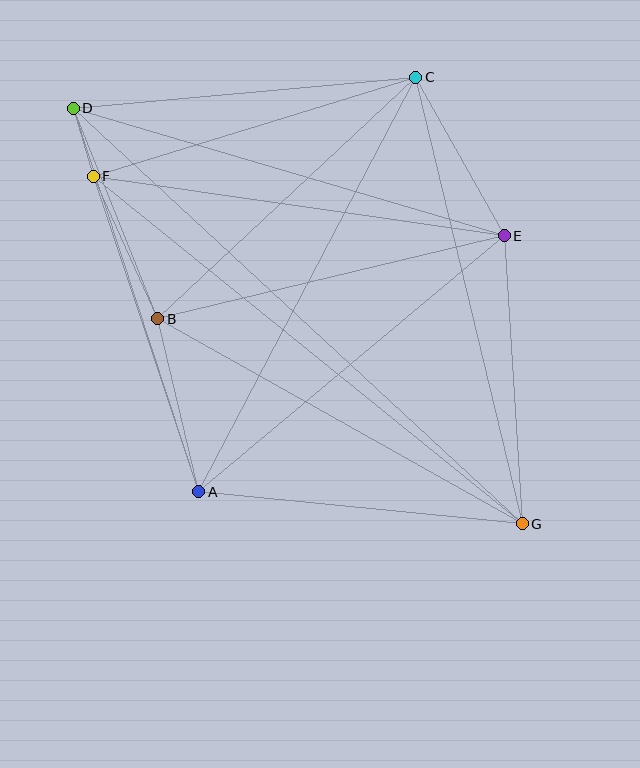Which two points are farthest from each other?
Points D and G are farthest from each other.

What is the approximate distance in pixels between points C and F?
The distance between C and F is approximately 337 pixels.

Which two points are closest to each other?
Points D and F are closest to each other.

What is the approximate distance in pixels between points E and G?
The distance between E and G is approximately 288 pixels.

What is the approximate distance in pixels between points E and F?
The distance between E and F is approximately 415 pixels.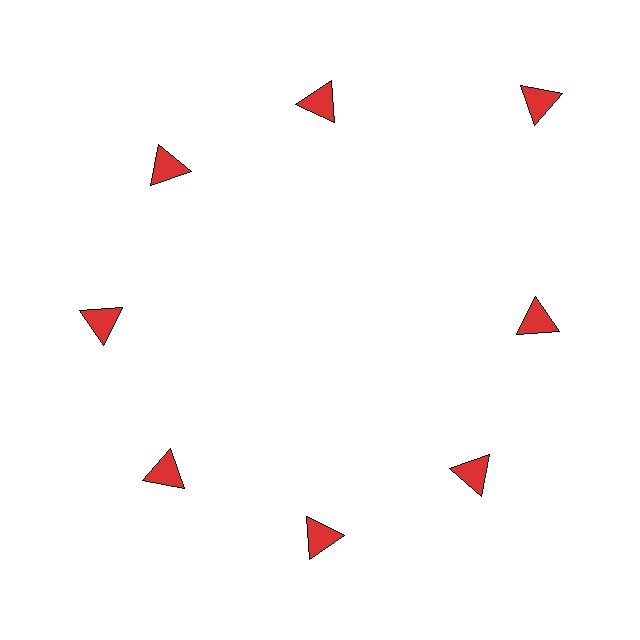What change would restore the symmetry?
The symmetry would be restored by moving it inward, back onto the ring so that all 8 triangles sit at equal angles and equal distance from the center.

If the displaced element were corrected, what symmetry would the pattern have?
It would have 8-fold rotational symmetry — the pattern would map onto itself every 45 degrees.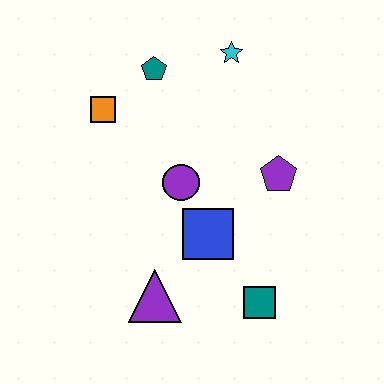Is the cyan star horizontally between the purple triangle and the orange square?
No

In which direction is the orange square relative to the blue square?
The orange square is above the blue square.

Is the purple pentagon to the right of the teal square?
Yes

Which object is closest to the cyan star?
The teal pentagon is closest to the cyan star.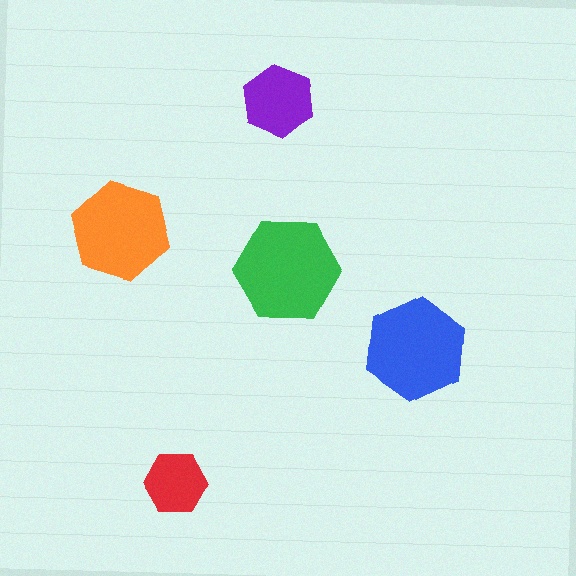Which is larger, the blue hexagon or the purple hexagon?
The blue one.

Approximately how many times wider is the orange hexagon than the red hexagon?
About 1.5 times wider.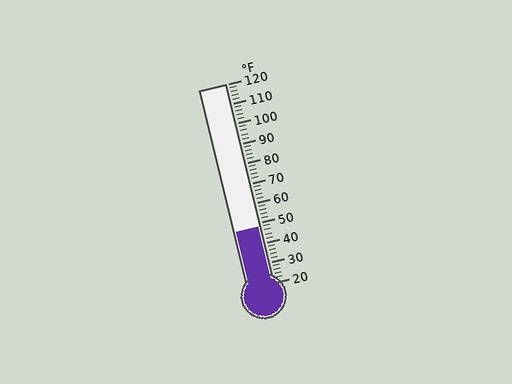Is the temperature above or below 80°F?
The temperature is below 80°F.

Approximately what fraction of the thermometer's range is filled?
The thermometer is filled to approximately 30% of its range.